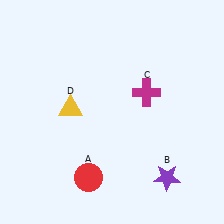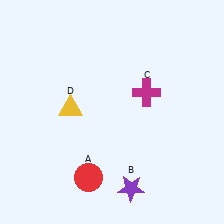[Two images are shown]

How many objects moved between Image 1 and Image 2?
1 object moved between the two images.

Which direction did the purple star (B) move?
The purple star (B) moved left.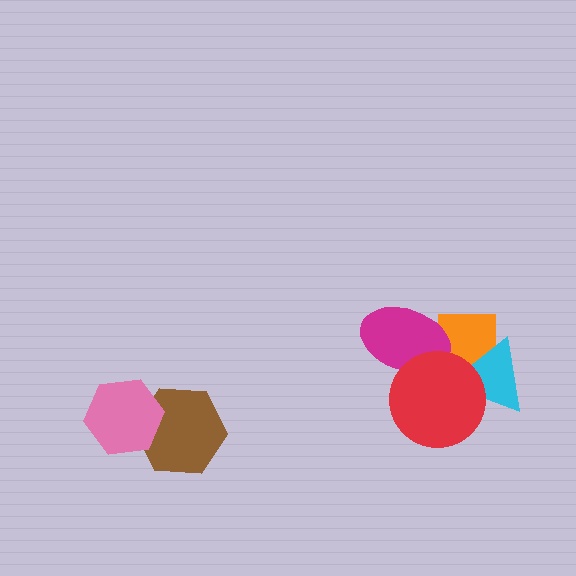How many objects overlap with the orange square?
3 objects overlap with the orange square.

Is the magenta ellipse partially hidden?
Yes, it is partially covered by another shape.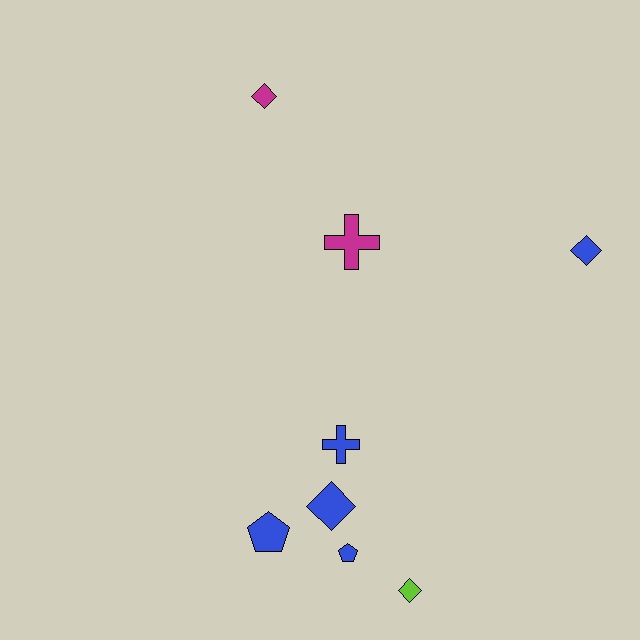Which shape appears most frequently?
Diamond, with 4 objects.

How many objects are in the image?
There are 8 objects.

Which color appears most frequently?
Blue, with 5 objects.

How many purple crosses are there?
There are no purple crosses.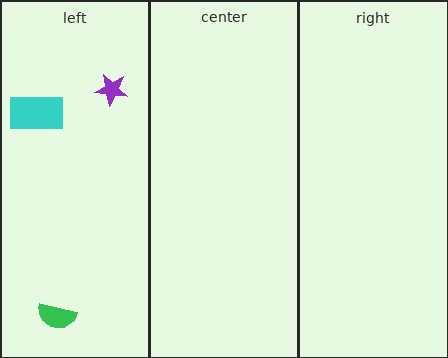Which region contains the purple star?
The left region.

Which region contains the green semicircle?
The left region.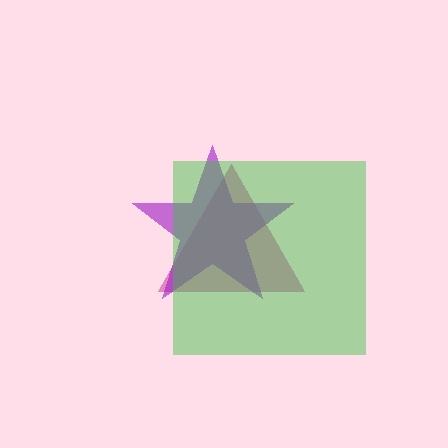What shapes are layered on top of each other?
The layered shapes are: a magenta triangle, a purple star, a green square.